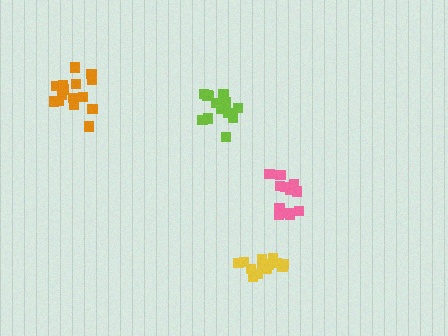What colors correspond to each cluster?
The clusters are colored: yellow, lime, orange, pink.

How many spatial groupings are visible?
There are 4 spatial groupings.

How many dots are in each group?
Group 1: 14 dots, Group 2: 16 dots, Group 3: 15 dots, Group 4: 12 dots (57 total).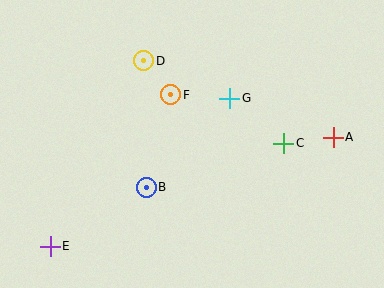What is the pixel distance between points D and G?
The distance between D and G is 94 pixels.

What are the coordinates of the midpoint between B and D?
The midpoint between B and D is at (145, 124).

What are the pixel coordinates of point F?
Point F is at (171, 95).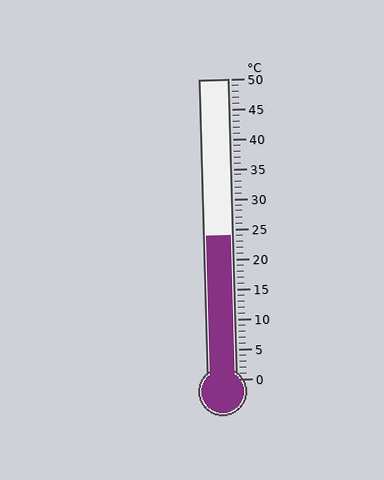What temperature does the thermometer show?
The thermometer shows approximately 24°C.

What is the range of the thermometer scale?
The thermometer scale ranges from 0°C to 50°C.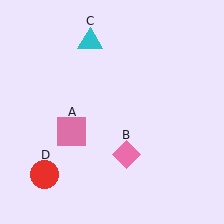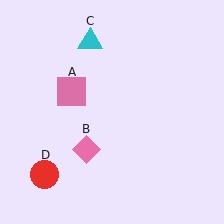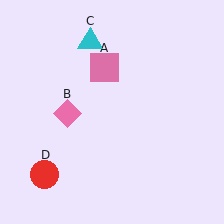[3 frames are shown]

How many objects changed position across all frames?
2 objects changed position: pink square (object A), pink diamond (object B).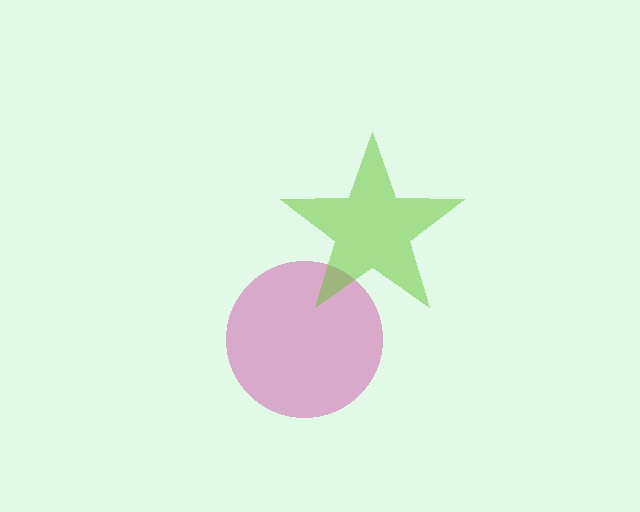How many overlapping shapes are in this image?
There are 2 overlapping shapes in the image.